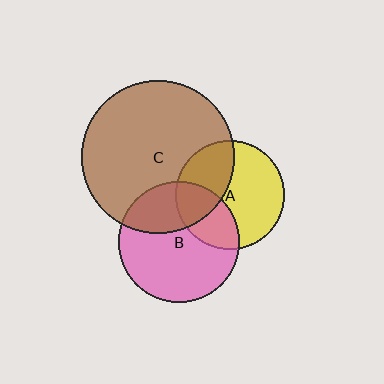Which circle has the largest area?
Circle C (brown).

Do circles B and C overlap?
Yes.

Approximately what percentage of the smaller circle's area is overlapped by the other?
Approximately 30%.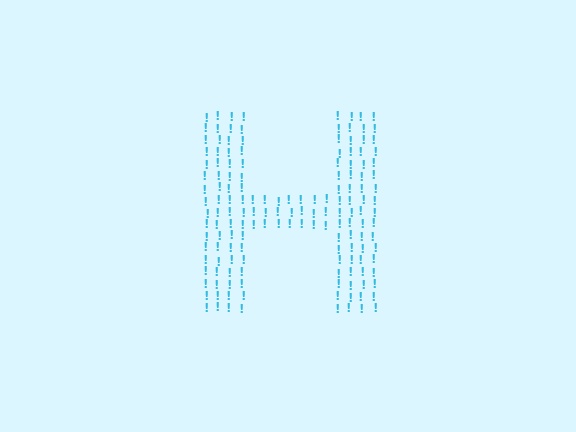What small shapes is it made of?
It is made of small exclamation marks.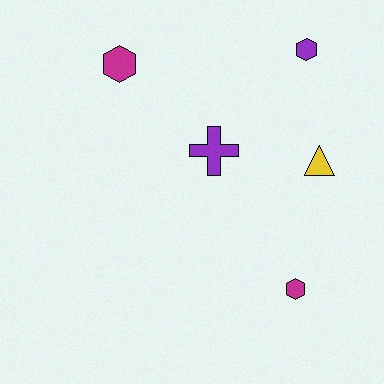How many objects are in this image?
There are 5 objects.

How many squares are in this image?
There are no squares.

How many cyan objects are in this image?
There are no cyan objects.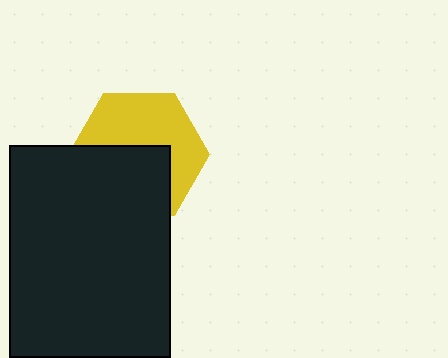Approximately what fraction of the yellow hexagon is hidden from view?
Roughly 47% of the yellow hexagon is hidden behind the black rectangle.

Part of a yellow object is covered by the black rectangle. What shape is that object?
It is a hexagon.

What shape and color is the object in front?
The object in front is a black rectangle.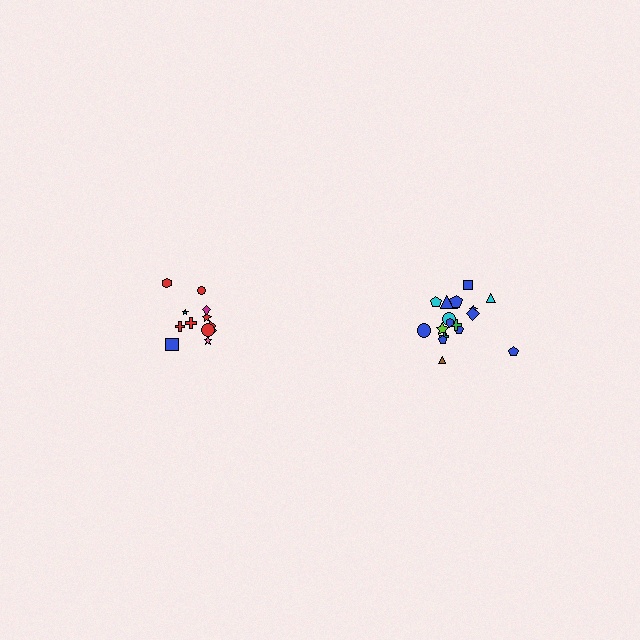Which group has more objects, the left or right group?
The right group.